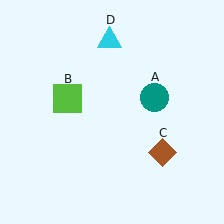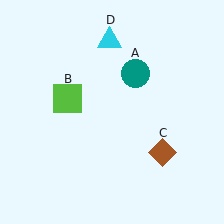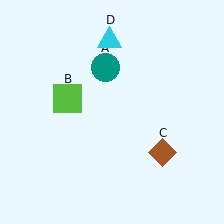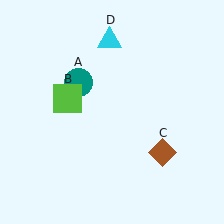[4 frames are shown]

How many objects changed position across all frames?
1 object changed position: teal circle (object A).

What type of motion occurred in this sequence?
The teal circle (object A) rotated counterclockwise around the center of the scene.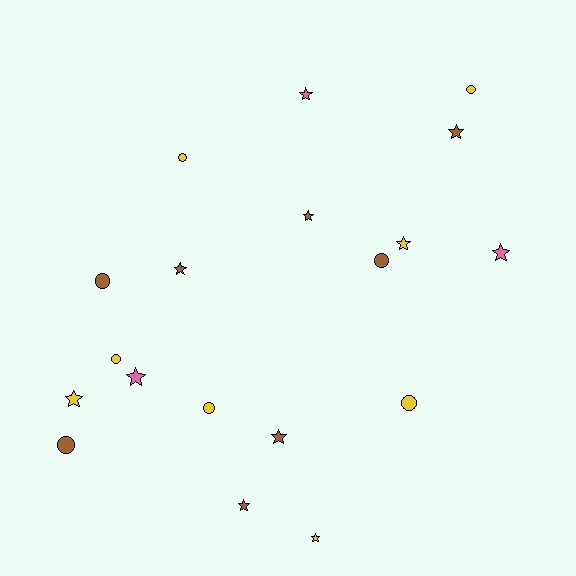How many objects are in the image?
There are 19 objects.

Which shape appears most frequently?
Star, with 11 objects.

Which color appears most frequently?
Brown, with 8 objects.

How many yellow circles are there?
There are 5 yellow circles.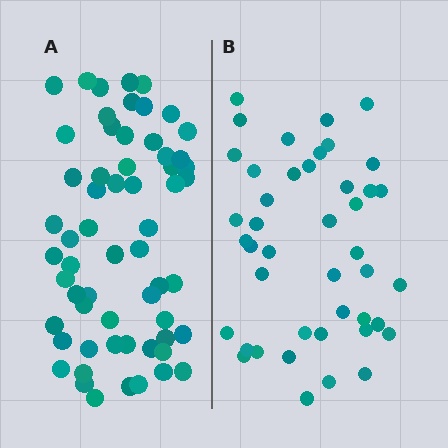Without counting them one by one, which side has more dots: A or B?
Region A (the left region) has more dots.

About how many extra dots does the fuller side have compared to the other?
Region A has approximately 15 more dots than region B.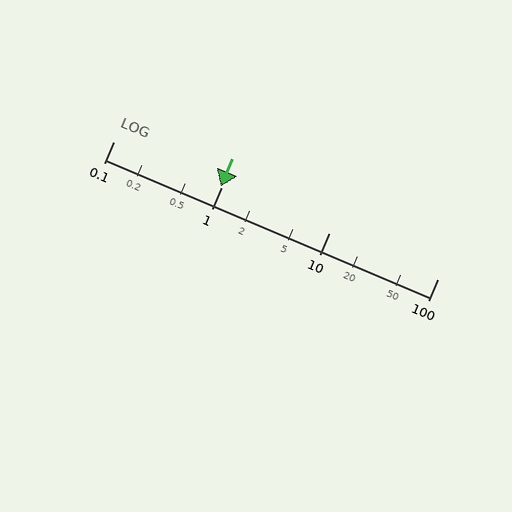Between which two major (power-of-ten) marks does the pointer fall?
The pointer is between 0.1 and 1.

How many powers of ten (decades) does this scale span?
The scale spans 3 decades, from 0.1 to 100.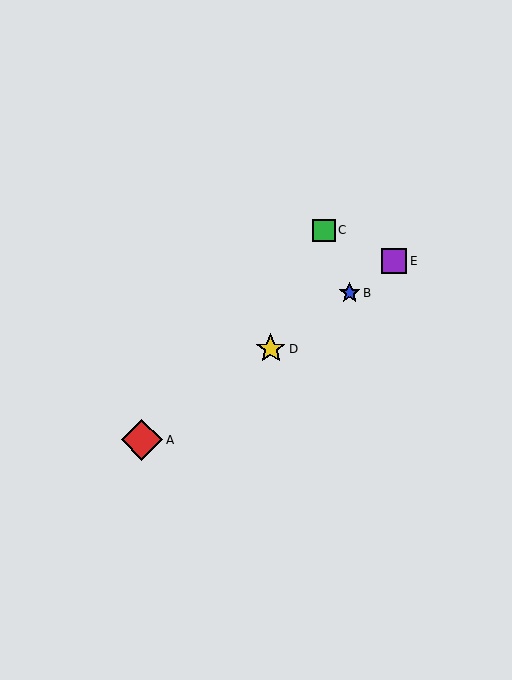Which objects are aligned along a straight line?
Objects A, B, D, E are aligned along a straight line.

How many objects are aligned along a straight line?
4 objects (A, B, D, E) are aligned along a straight line.